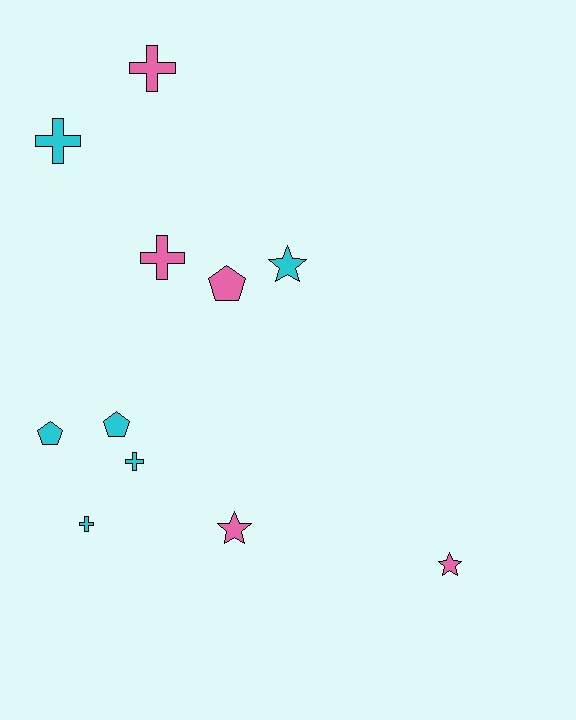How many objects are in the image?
There are 11 objects.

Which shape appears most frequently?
Cross, with 5 objects.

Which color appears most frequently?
Cyan, with 6 objects.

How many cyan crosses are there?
There are 3 cyan crosses.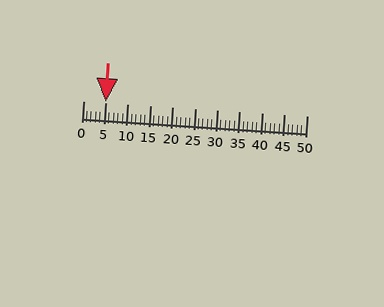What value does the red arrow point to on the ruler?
The red arrow points to approximately 5.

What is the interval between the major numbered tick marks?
The major tick marks are spaced 5 units apart.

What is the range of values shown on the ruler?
The ruler shows values from 0 to 50.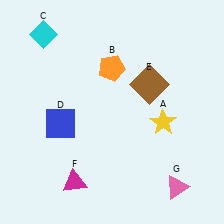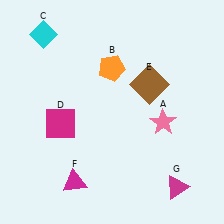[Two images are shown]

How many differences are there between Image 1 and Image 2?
There are 3 differences between the two images.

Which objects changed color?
A changed from yellow to pink. D changed from blue to magenta. G changed from pink to magenta.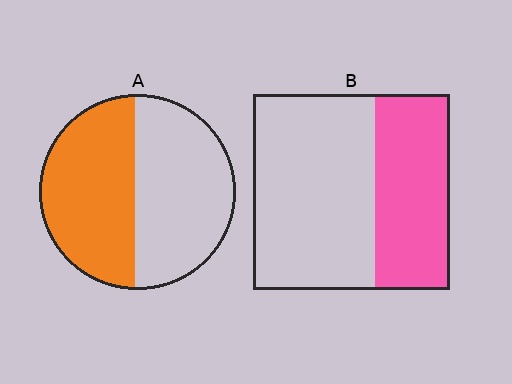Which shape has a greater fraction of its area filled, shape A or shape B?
Shape A.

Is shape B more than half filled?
No.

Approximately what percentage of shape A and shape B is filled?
A is approximately 50% and B is approximately 40%.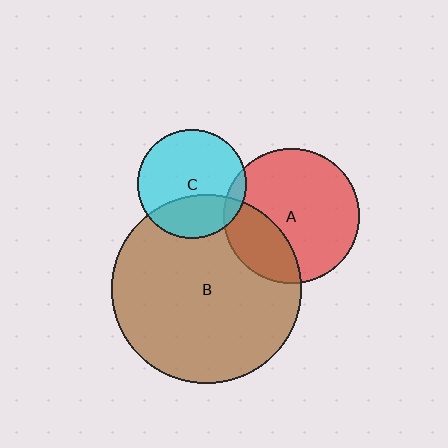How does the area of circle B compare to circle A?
Approximately 2.0 times.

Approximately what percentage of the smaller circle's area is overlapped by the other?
Approximately 10%.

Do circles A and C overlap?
Yes.